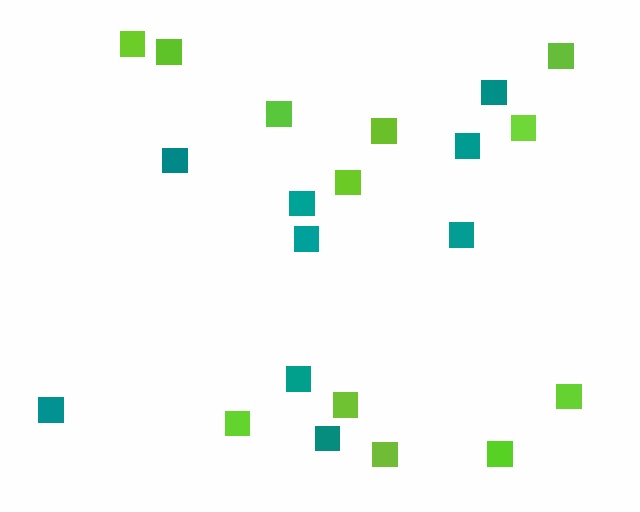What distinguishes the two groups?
There are 2 groups: one group of lime squares (12) and one group of teal squares (9).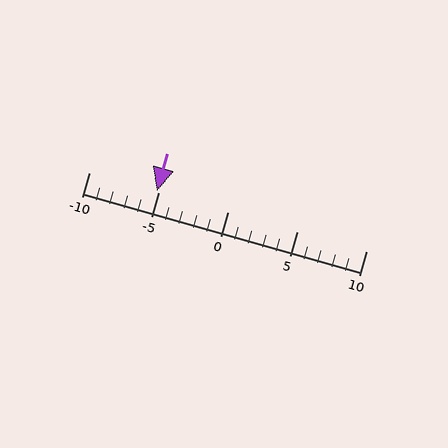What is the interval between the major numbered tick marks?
The major tick marks are spaced 5 units apart.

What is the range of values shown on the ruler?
The ruler shows values from -10 to 10.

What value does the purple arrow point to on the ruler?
The purple arrow points to approximately -5.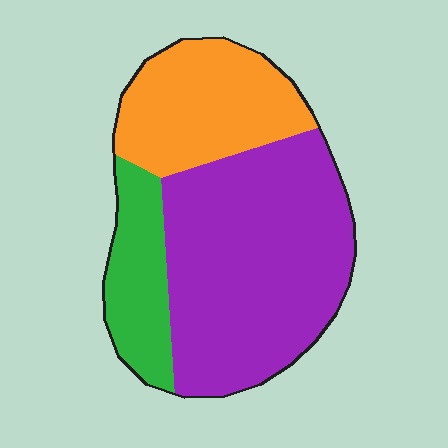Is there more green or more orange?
Orange.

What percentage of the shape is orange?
Orange takes up between a quarter and a half of the shape.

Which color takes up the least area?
Green, at roughly 15%.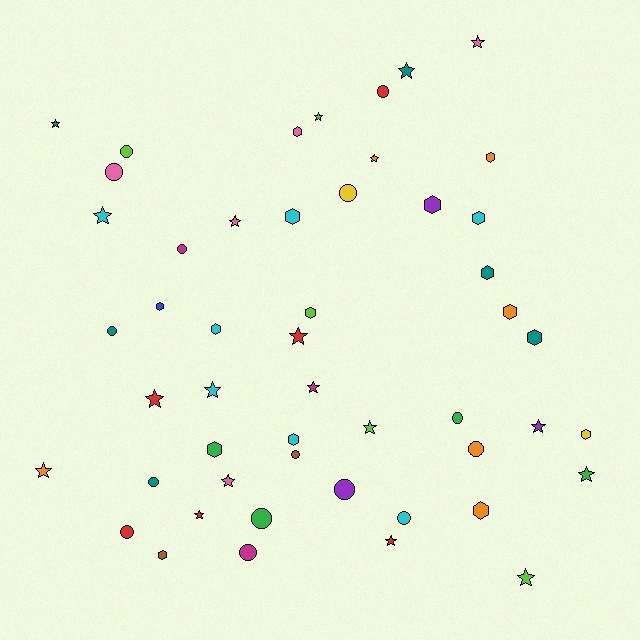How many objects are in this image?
There are 50 objects.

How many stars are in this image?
There are 19 stars.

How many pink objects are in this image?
There are 5 pink objects.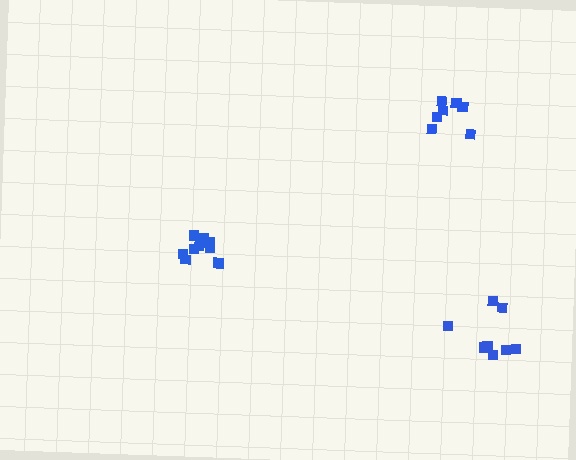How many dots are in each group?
Group 1: 10 dots, Group 2: 8 dots, Group 3: 7 dots (25 total).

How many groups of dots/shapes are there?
There are 3 groups.